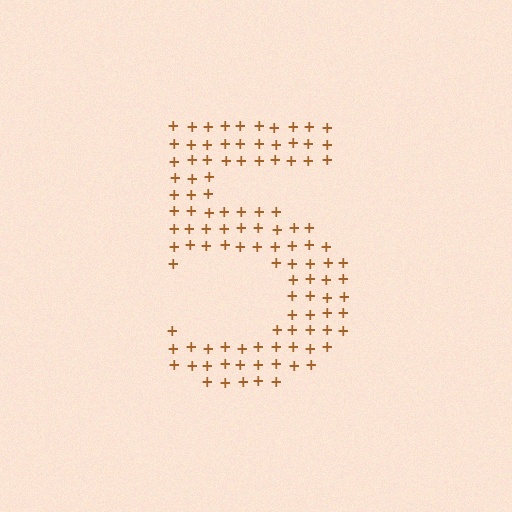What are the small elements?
The small elements are plus signs.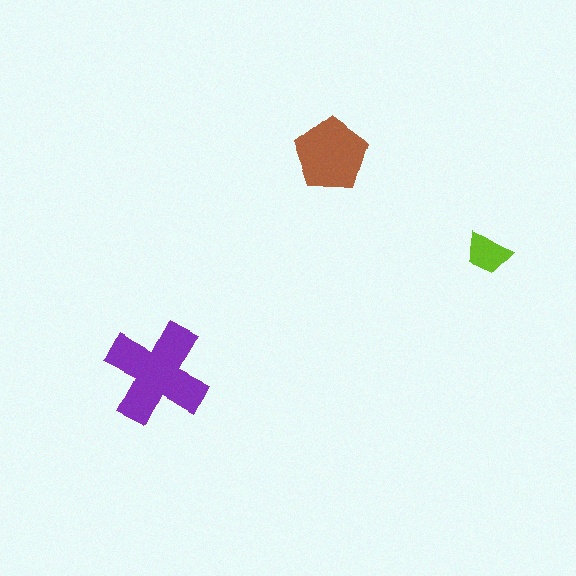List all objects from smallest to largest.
The lime trapezoid, the brown pentagon, the purple cross.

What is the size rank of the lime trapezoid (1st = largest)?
3rd.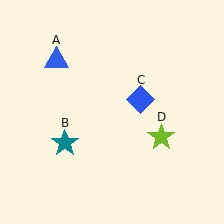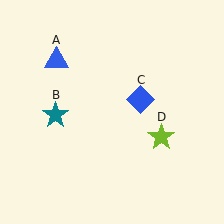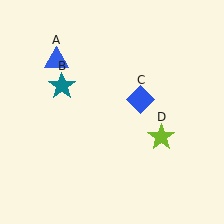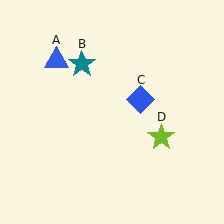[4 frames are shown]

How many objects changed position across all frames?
1 object changed position: teal star (object B).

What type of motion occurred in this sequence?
The teal star (object B) rotated clockwise around the center of the scene.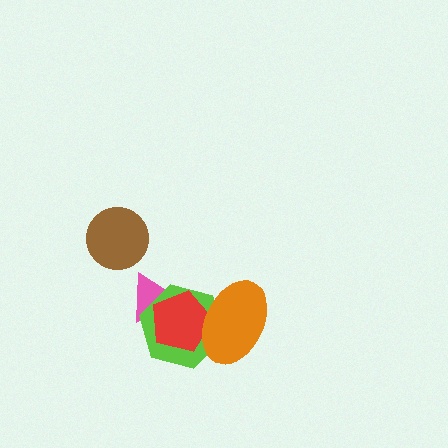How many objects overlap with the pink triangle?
2 objects overlap with the pink triangle.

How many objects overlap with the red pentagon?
3 objects overlap with the red pentagon.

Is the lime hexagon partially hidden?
Yes, it is partially covered by another shape.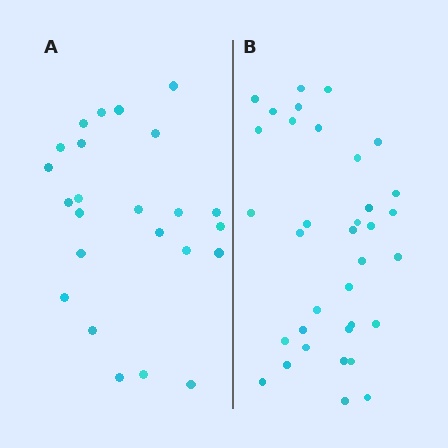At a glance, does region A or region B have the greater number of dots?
Region B (the right region) has more dots.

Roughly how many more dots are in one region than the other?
Region B has roughly 12 or so more dots than region A.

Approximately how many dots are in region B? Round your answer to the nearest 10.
About 40 dots. (The exact count is 35, which rounds to 40.)